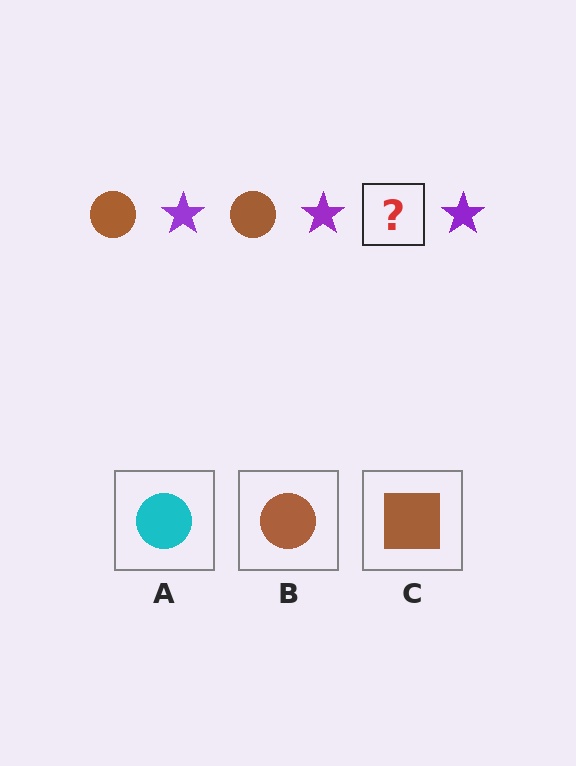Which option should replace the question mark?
Option B.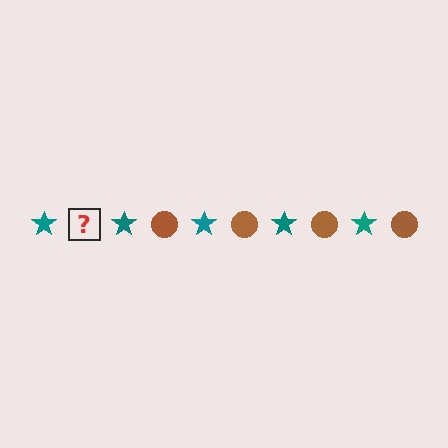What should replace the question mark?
The question mark should be replaced with a brown circle.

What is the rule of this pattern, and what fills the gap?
The rule is that the pattern alternates between teal star and brown circle. The gap should be filled with a brown circle.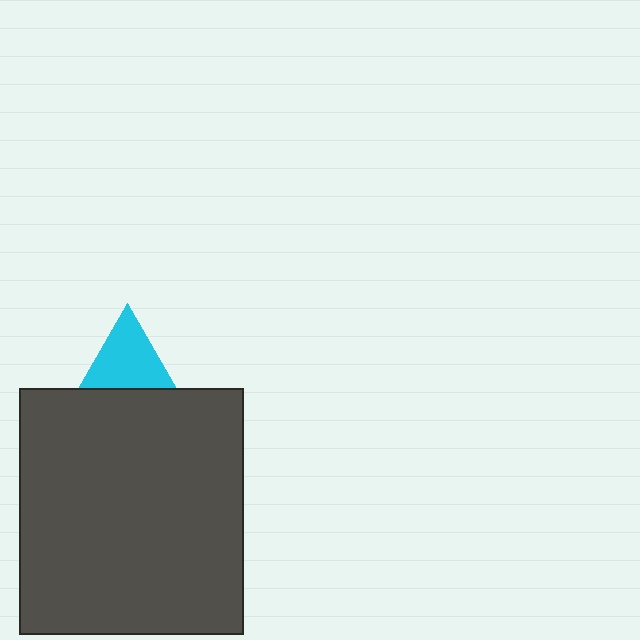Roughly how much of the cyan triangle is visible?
About half of it is visible (roughly 55%).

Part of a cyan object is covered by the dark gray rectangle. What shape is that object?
It is a triangle.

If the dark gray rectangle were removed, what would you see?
You would see the complete cyan triangle.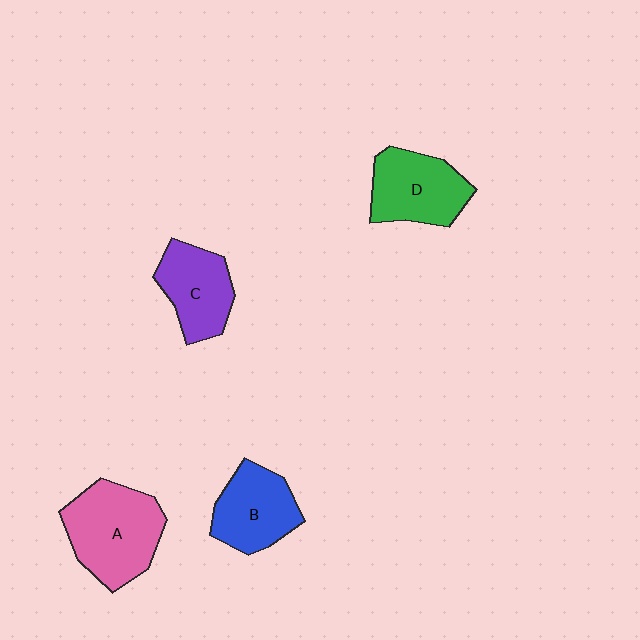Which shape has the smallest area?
Shape C (purple).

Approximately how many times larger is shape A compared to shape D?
Approximately 1.3 times.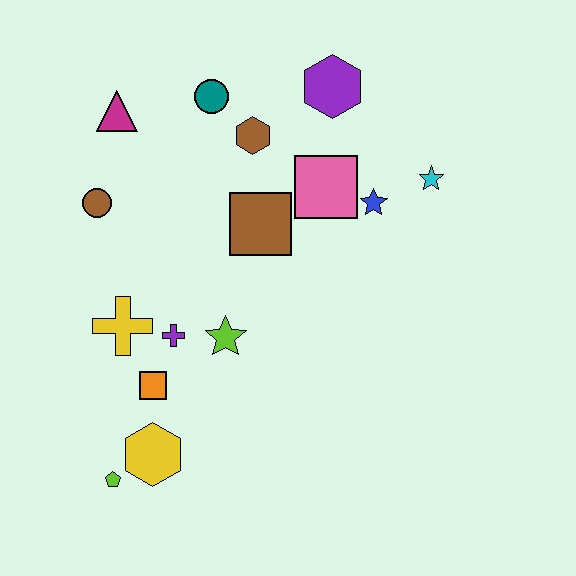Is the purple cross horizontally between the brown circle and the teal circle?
Yes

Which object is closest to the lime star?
The purple cross is closest to the lime star.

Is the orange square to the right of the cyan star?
No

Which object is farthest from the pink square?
The lime pentagon is farthest from the pink square.